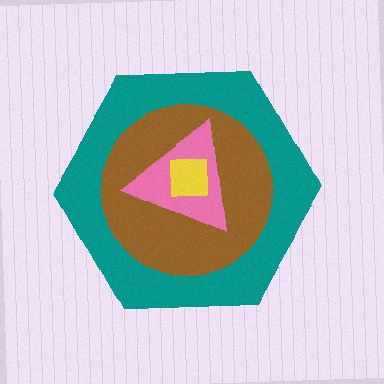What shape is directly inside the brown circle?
The pink triangle.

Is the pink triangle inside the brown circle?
Yes.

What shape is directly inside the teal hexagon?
The brown circle.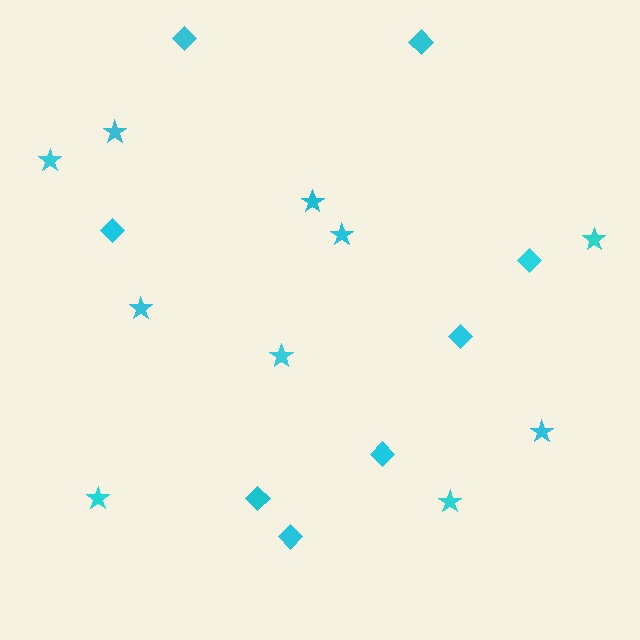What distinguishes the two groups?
There are 2 groups: one group of stars (10) and one group of diamonds (8).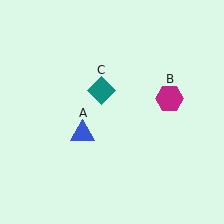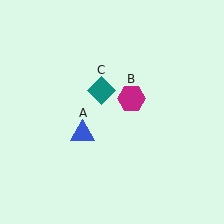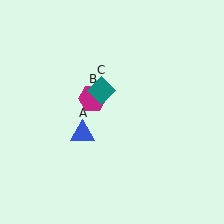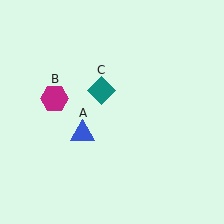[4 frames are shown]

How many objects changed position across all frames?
1 object changed position: magenta hexagon (object B).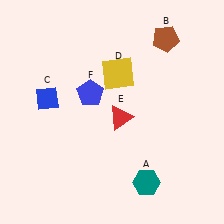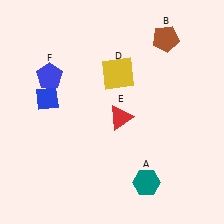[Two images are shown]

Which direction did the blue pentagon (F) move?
The blue pentagon (F) moved left.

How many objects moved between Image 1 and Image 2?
1 object moved between the two images.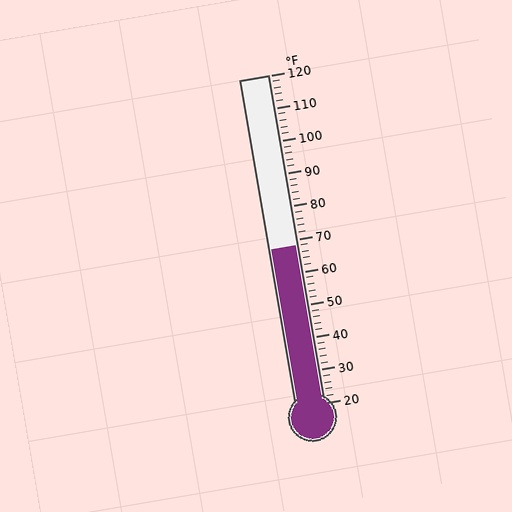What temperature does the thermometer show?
The thermometer shows approximately 68°F.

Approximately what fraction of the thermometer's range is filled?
The thermometer is filled to approximately 50% of its range.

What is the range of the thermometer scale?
The thermometer scale ranges from 20°F to 120°F.